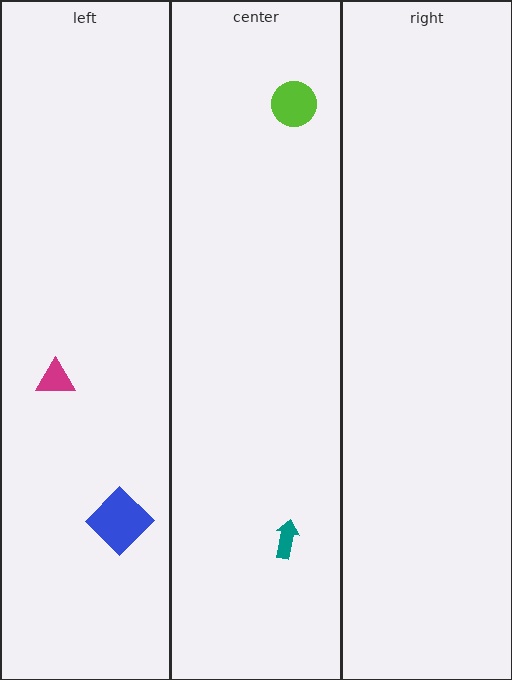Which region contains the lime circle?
The center region.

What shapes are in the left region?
The blue diamond, the magenta triangle.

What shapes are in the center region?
The lime circle, the teal arrow.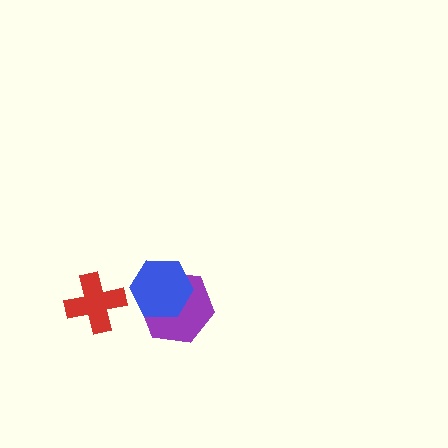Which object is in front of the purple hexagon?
The blue hexagon is in front of the purple hexagon.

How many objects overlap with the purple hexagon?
1 object overlaps with the purple hexagon.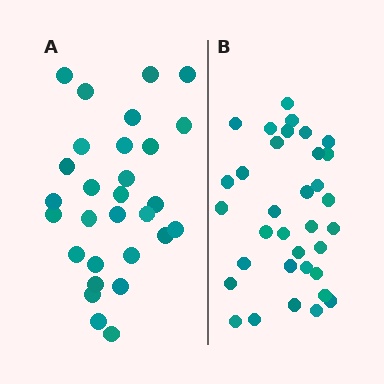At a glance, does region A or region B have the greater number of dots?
Region B (the right region) has more dots.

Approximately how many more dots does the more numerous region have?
Region B has about 5 more dots than region A.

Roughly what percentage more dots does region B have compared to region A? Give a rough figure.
About 15% more.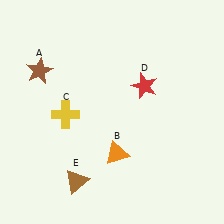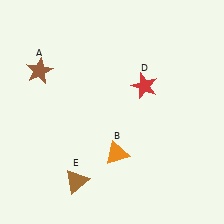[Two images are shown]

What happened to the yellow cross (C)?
The yellow cross (C) was removed in Image 2. It was in the bottom-left area of Image 1.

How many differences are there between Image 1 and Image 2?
There is 1 difference between the two images.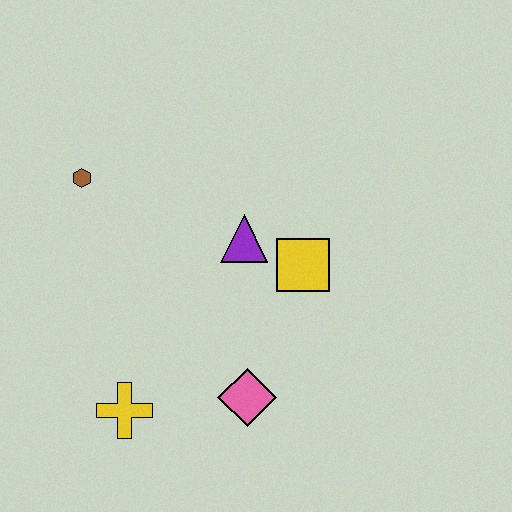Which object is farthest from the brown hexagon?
The pink diamond is farthest from the brown hexagon.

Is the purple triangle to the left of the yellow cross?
No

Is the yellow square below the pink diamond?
No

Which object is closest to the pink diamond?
The yellow cross is closest to the pink diamond.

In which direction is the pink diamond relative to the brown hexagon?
The pink diamond is below the brown hexagon.